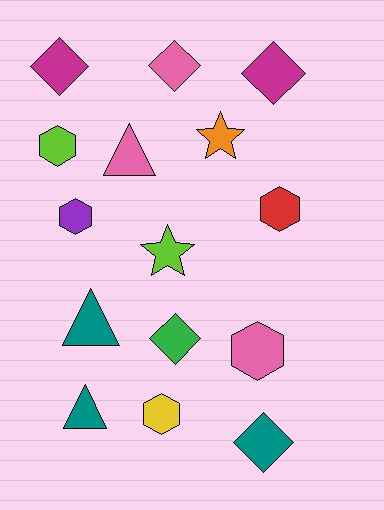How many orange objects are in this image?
There is 1 orange object.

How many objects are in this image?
There are 15 objects.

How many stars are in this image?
There are 2 stars.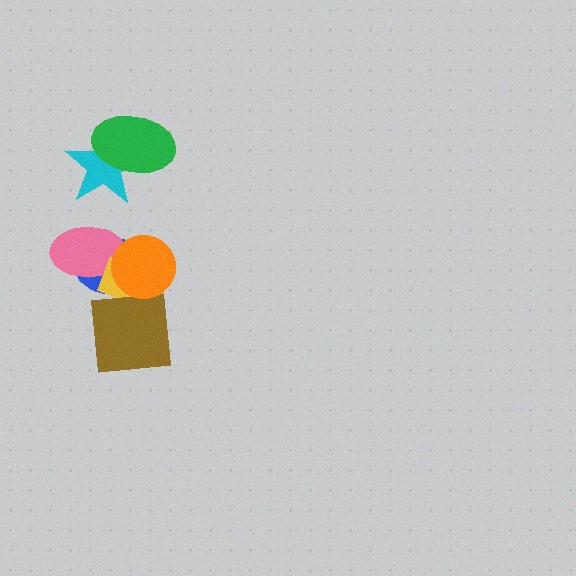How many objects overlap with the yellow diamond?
4 objects overlap with the yellow diamond.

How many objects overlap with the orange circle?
3 objects overlap with the orange circle.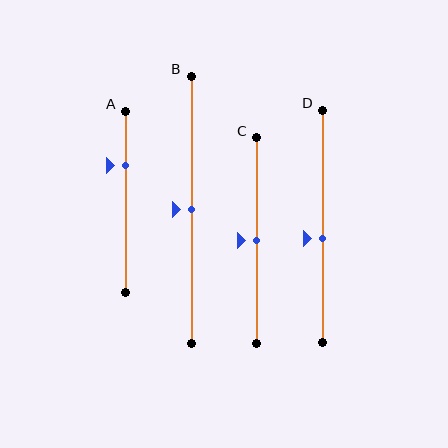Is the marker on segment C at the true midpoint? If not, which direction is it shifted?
Yes, the marker on segment C is at the true midpoint.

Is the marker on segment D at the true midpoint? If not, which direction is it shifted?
No, the marker on segment D is shifted downward by about 5% of the segment length.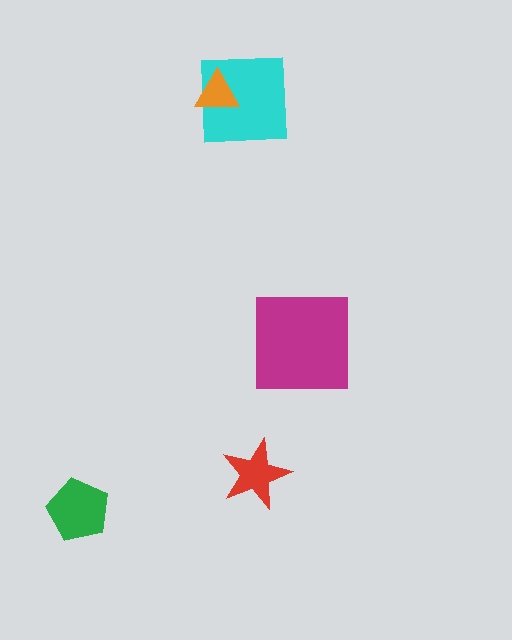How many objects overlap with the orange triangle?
1 object overlaps with the orange triangle.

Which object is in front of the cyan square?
The orange triangle is in front of the cyan square.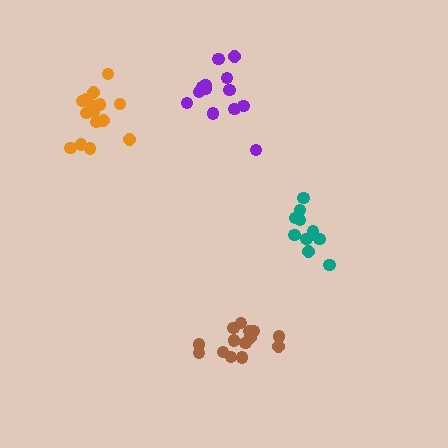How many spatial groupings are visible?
There are 4 spatial groupings.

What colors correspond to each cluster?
The clusters are colored: purple, teal, orange, brown.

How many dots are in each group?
Group 1: 13 dots, Group 2: 10 dots, Group 3: 15 dots, Group 4: 14 dots (52 total).